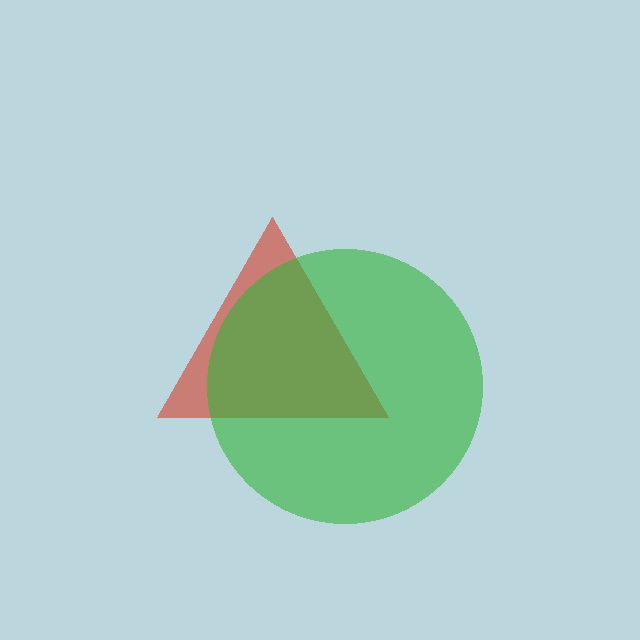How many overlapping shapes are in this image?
There are 2 overlapping shapes in the image.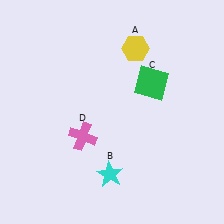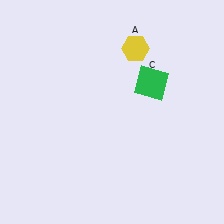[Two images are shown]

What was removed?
The pink cross (D), the cyan star (B) were removed in Image 2.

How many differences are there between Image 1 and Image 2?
There are 2 differences between the two images.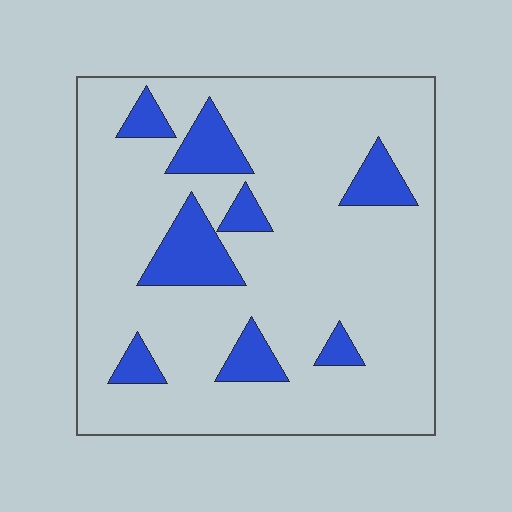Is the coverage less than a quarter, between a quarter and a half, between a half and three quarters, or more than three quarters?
Less than a quarter.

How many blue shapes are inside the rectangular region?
8.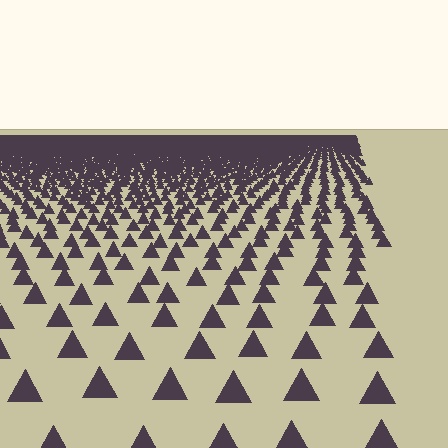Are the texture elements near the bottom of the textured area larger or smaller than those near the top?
Larger. Near the bottom, elements are closer to the viewer and appear at a bigger on-screen size.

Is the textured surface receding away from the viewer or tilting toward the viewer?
The surface is receding away from the viewer. Texture elements get smaller and denser toward the top.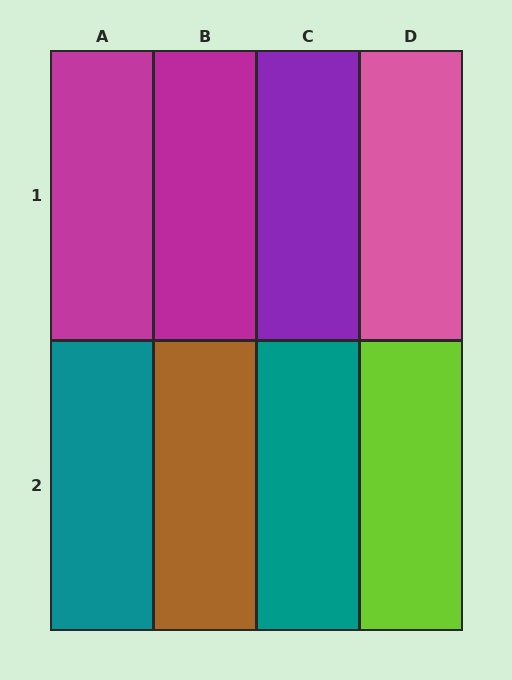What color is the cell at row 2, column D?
Lime.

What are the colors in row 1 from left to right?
Magenta, magenta, purple, pink.